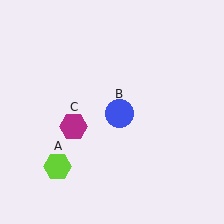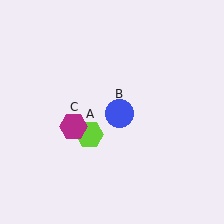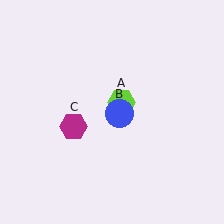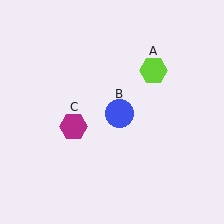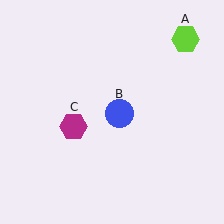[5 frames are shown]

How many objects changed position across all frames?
1 object changed position: lime hexagon (object A).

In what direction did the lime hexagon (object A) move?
The lime hexagon (object A) moved up and to the right.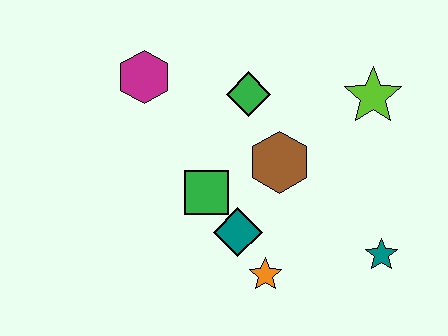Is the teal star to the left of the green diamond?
No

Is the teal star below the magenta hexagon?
Yes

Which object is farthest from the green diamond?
The teal star is farthest from the green diamond.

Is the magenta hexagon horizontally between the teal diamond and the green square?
No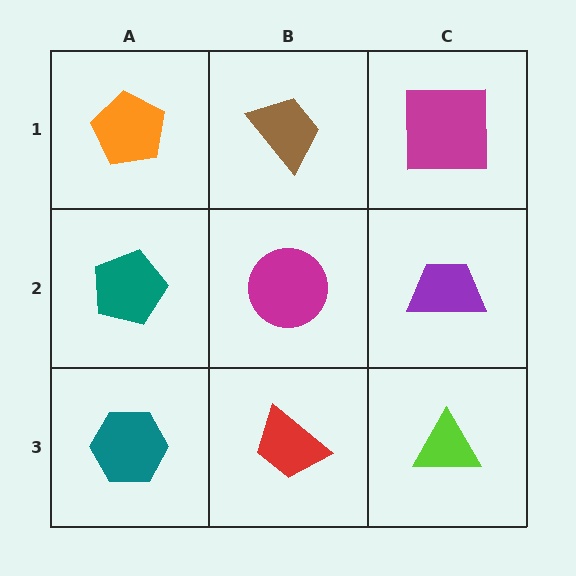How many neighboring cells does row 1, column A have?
2.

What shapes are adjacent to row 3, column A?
A teal pentagon (row 2, column A), a red trapezoid (row 3, column B).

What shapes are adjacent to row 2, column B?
A brown trapezoid (row 1, column B), a red trapezoid (row 3, column B), a teal pentagon (row 2, column A), a purple trapezoid (row 2, column C).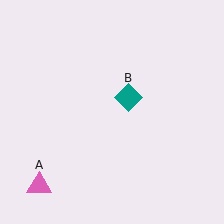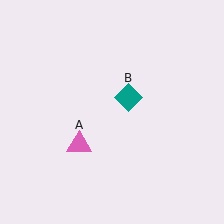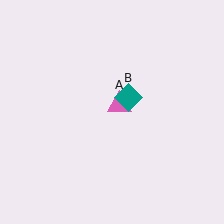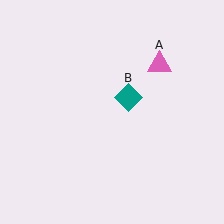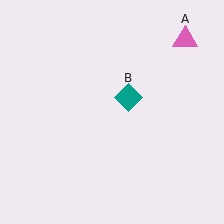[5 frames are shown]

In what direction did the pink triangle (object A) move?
The pink triangle (object A) moved up and to the right.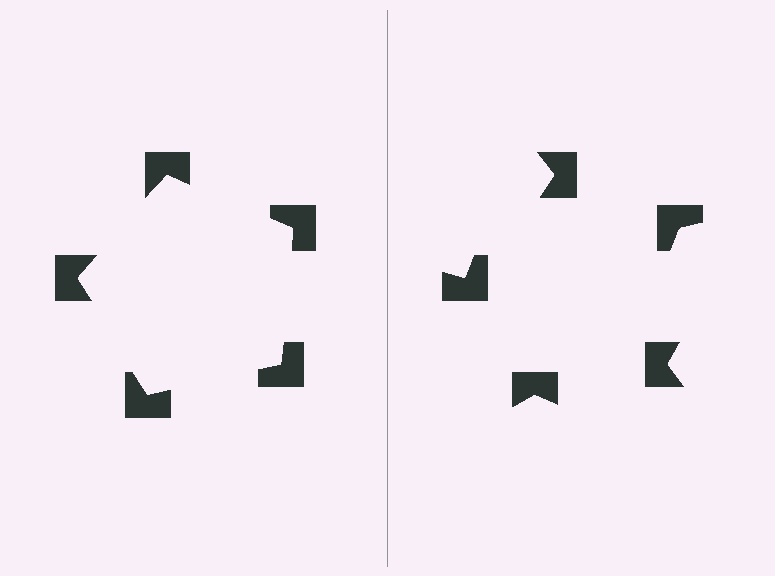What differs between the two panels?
The notched squares are positioned identically on both sides; only the wedge orientations differ. On the left they align to a pentagon; on the right they are misaligned.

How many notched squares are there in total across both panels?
10 — 5 on each side.